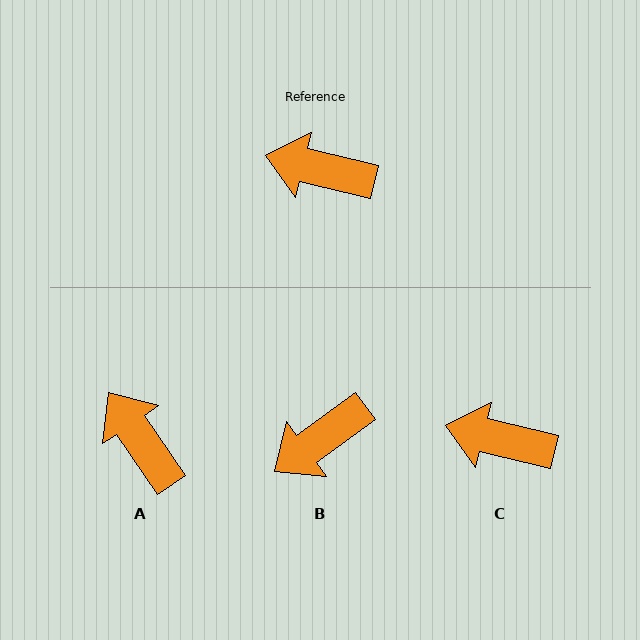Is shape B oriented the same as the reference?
No, it is off by about 50 degrees.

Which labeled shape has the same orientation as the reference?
C.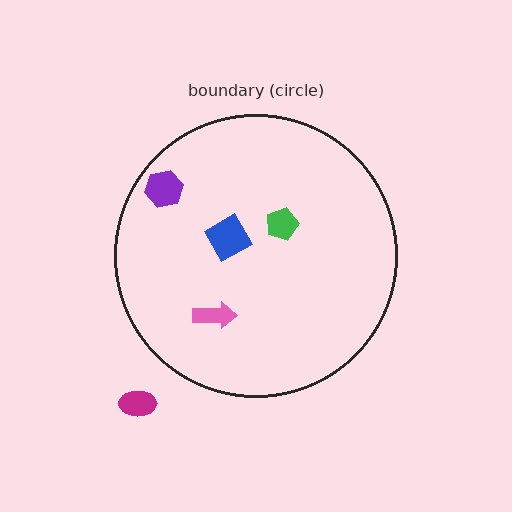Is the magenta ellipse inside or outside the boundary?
Outside.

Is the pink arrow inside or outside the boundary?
Inside.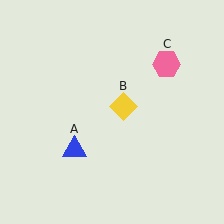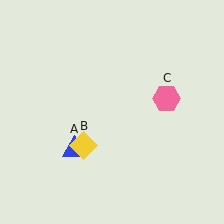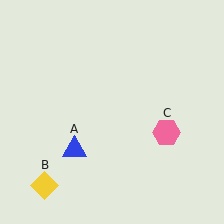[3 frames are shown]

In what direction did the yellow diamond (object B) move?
The yellow diamond (object B) moved down and to the left.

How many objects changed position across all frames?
2 objects changed position: yellow diamond (object B), pink hexagon (object C).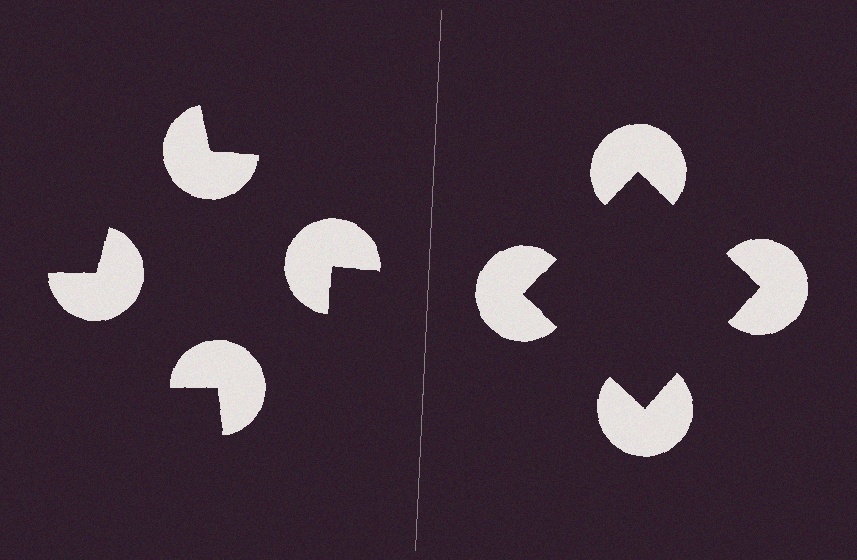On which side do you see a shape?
An illusory square appears on the right side. On the left side the wedge cuts are rotated, so no coherent shape forms.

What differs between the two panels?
The pac-man discs are positioned identically on both sides; only the wedge orientations differ. On the right they align to a square; on the left they are misaligned.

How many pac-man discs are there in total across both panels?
8 — 4 on each side.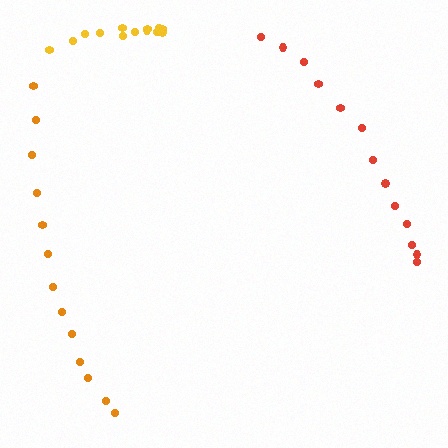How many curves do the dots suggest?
There are 3 distinct paths.